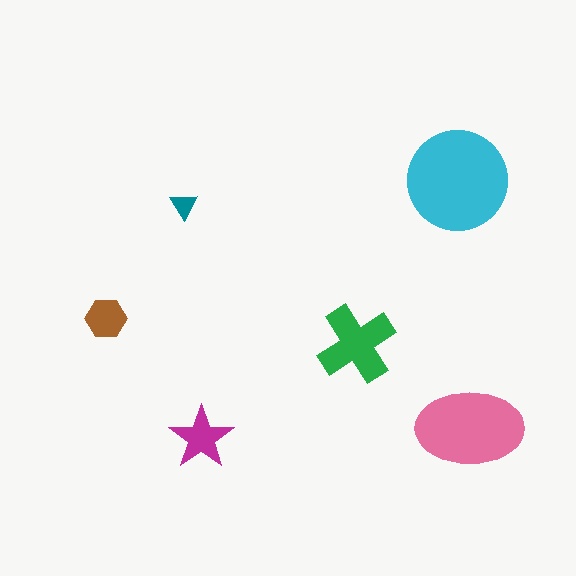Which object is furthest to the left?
The brown hexagon is leftmost.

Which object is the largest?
The cyan circle.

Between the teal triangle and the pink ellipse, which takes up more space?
The pink ellipse.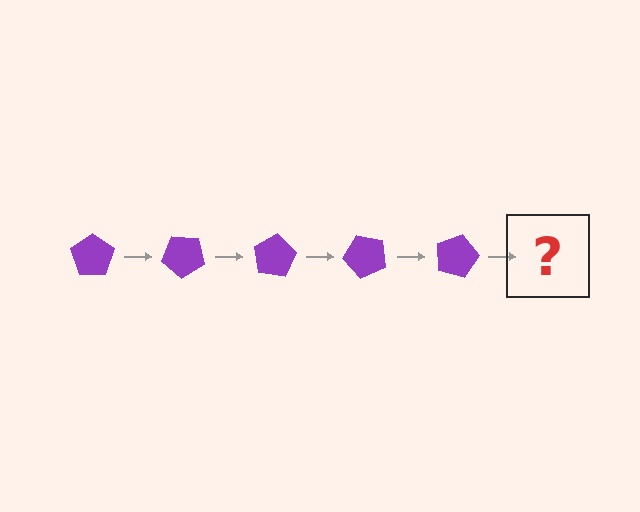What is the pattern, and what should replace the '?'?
The pattern is that the pentagon rotates 40 degrees each step. The '?' should be a purple pentagon rotated 200 degrees.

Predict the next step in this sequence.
The next step is a purple pentagon rotated 200 degrees.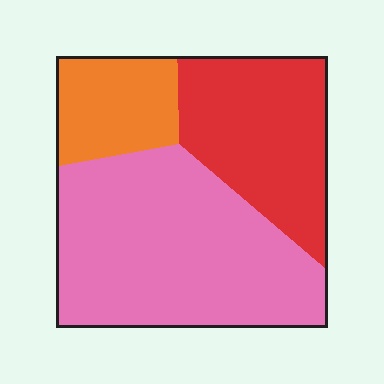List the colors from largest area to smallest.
From largest to smallest: pink, red, orange.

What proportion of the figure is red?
Red covers around 30% of the figure.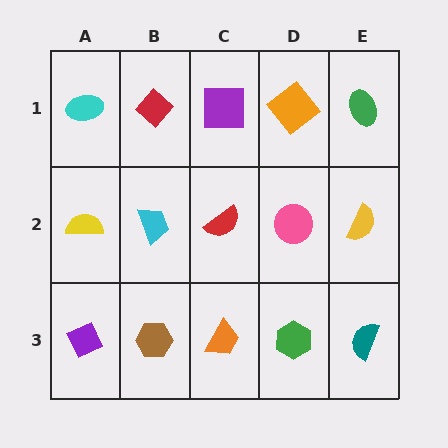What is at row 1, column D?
An orange diamond.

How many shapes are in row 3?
5 shapes.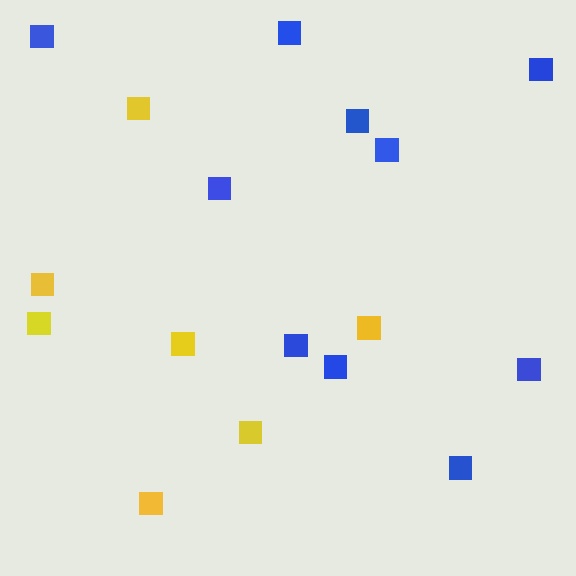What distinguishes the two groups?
There are 2 groups: one group of blue squares (10) and one group of yellow squares (7).